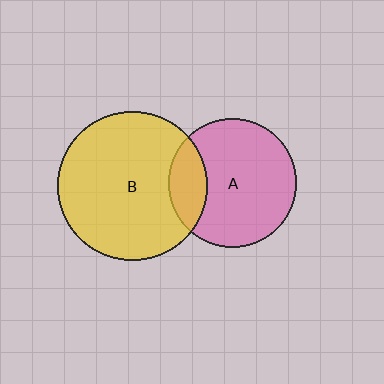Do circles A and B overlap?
Yes.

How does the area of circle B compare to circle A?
Approximately 1.4 times.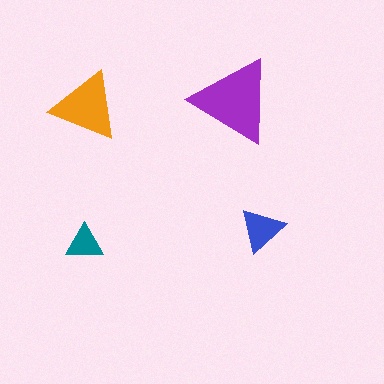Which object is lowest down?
The teal triangle is bottommost.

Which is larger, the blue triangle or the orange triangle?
The orange one.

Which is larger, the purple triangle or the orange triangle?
The purple one.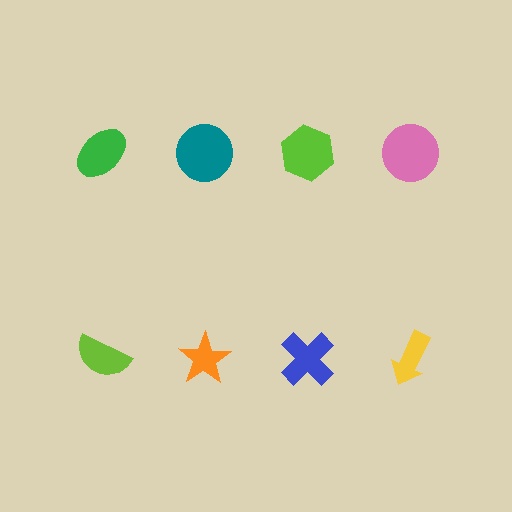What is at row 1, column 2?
A teal circle.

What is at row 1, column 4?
A pink circle.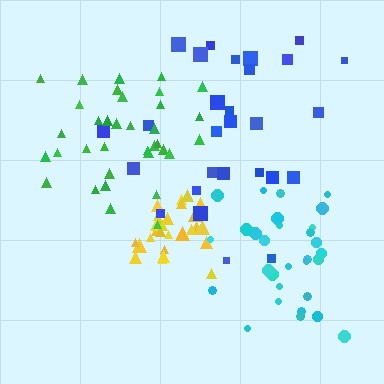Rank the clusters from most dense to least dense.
yellow, green, cyan, blue.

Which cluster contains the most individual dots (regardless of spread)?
Green (35).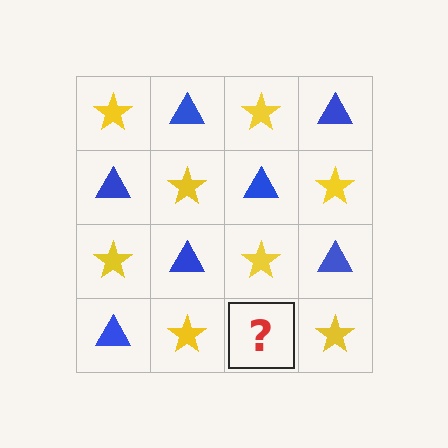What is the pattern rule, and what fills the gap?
The rule is that it alternates yellow star and blue triangle in a checkerboard pattern. The gap should be filled with a blue triangle.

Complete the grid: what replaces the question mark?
The question mark should be replaced with a blue triangle.